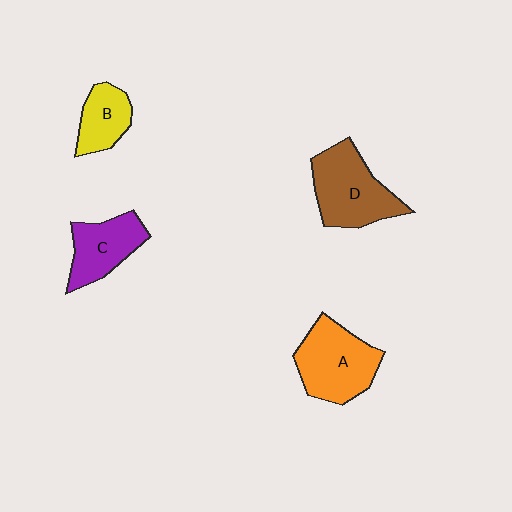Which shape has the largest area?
Shape D (brown).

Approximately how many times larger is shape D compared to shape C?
Approximately 1.4 times.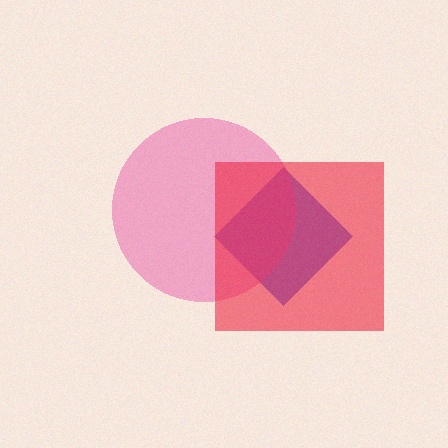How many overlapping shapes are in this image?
There are 3 overlapping shapes in the image.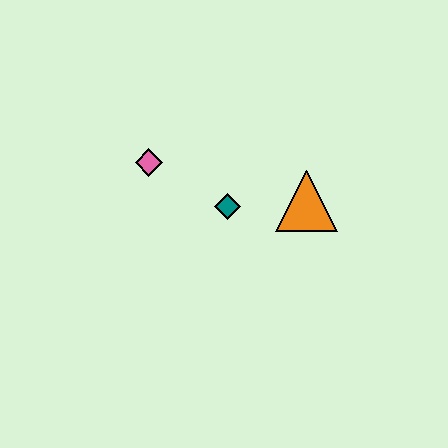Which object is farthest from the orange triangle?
The pink diamond is farthest from the orange triangle.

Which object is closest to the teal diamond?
The orange triangle is closest to the teal diamond.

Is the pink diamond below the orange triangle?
No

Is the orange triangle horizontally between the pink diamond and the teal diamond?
No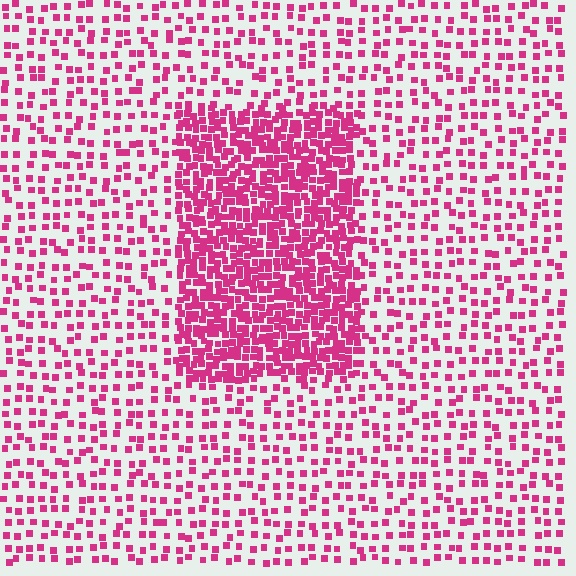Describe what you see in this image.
The image contains small magenta elements arranged at two different densities. A rectangle-shaped region is visible where the elements are more densely packed than the surrounding area.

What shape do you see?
I see a rectangle.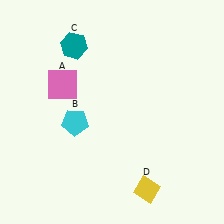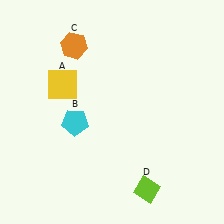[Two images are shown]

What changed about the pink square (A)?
In Image 1, A is pink. In Image 2, it changed to yellow.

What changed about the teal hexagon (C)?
In Image 1, C is teal. In Image 2, it changed to orange.